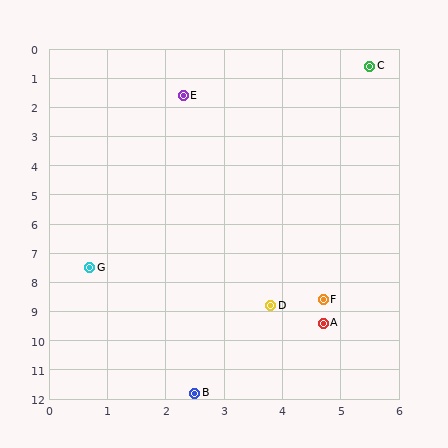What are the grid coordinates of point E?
Point E is at approximately (2.3, 1.6).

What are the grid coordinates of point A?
Point A is at approximately (4.7, 9.4).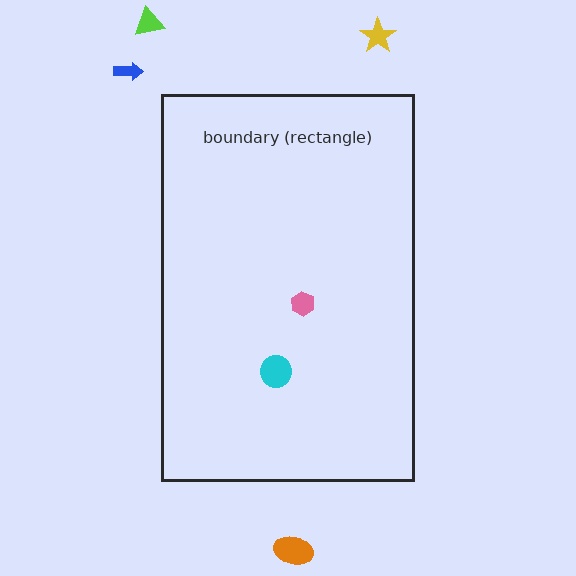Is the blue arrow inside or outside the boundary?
Outside.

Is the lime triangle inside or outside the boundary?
Outside.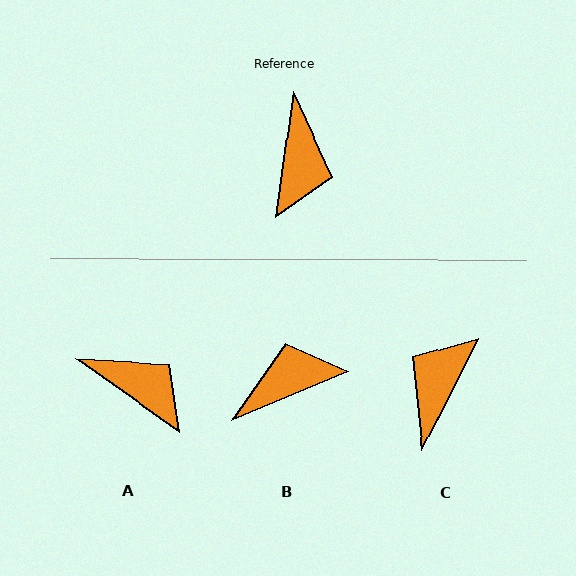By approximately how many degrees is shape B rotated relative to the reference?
Approximately 120 degrees counter-clockwise.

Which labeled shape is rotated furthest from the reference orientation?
C, about 161 degrees away.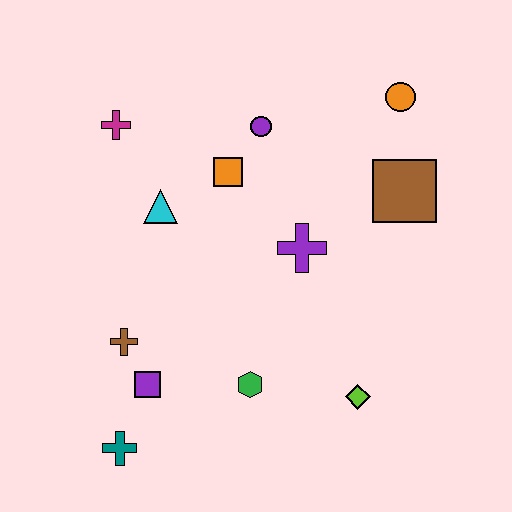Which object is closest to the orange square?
The purple circle is closest to the orange square.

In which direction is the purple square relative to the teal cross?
The purple square is above the teal cross.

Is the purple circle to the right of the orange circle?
No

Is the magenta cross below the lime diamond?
No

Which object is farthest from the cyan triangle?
The lime diamond is farthest from the cyan triangle.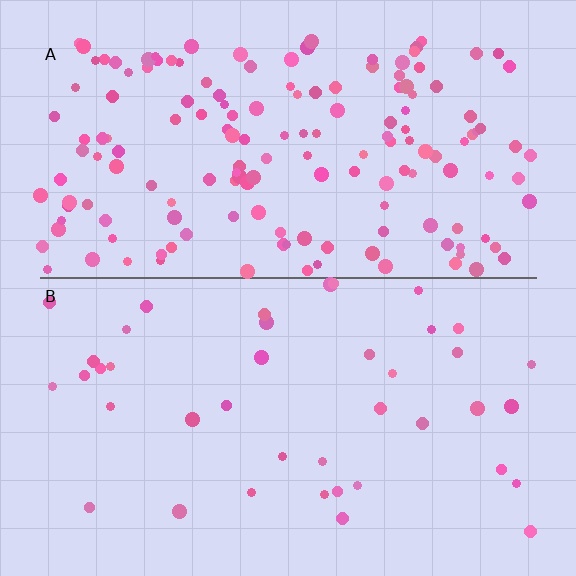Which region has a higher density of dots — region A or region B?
A (the top).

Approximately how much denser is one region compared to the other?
Approximately 3.9× — region A over region B.